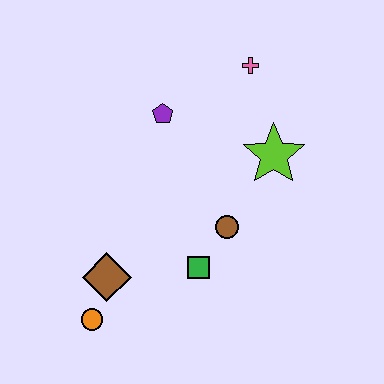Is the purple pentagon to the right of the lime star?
No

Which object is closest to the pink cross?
The lime star is closest to the pink cross.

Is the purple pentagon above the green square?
Yes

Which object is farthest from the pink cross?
The orange circle is farthest from the pink cross.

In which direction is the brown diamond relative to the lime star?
The brown diamond is to the left of the lime star.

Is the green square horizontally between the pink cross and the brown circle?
No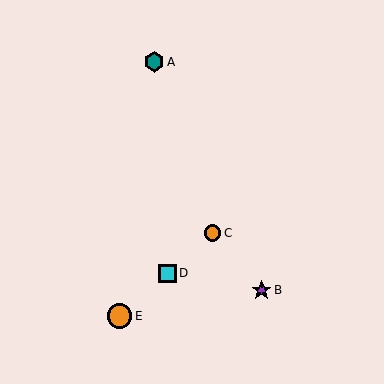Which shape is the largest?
The orange circle (labeled E) is the largest.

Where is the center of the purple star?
The center of the purple star is at (262, 290).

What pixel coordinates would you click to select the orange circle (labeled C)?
Click at (213, 233) to select the orange circle C.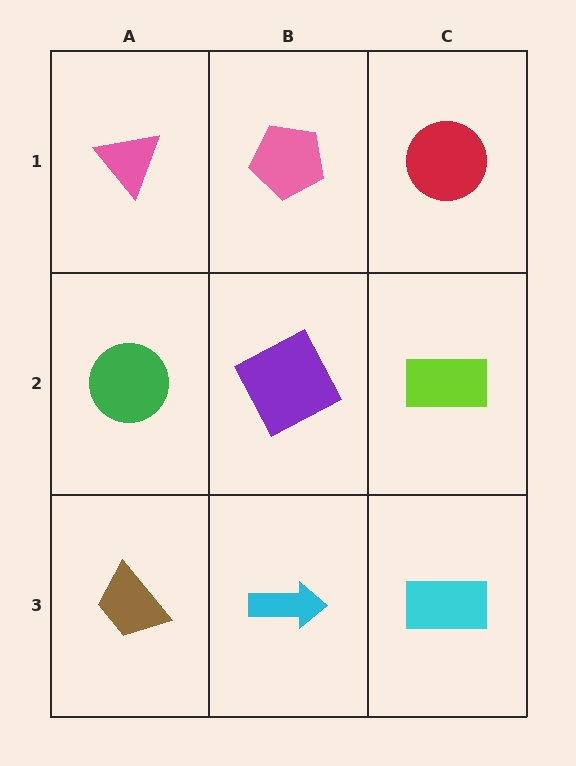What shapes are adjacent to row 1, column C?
A lime rectangle (row 2, column C), a pink pentagon (row 1, column B).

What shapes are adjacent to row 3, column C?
A lime rectangle (row 2, column C), a cyan arrow (row 3, column B).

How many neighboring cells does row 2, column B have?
4.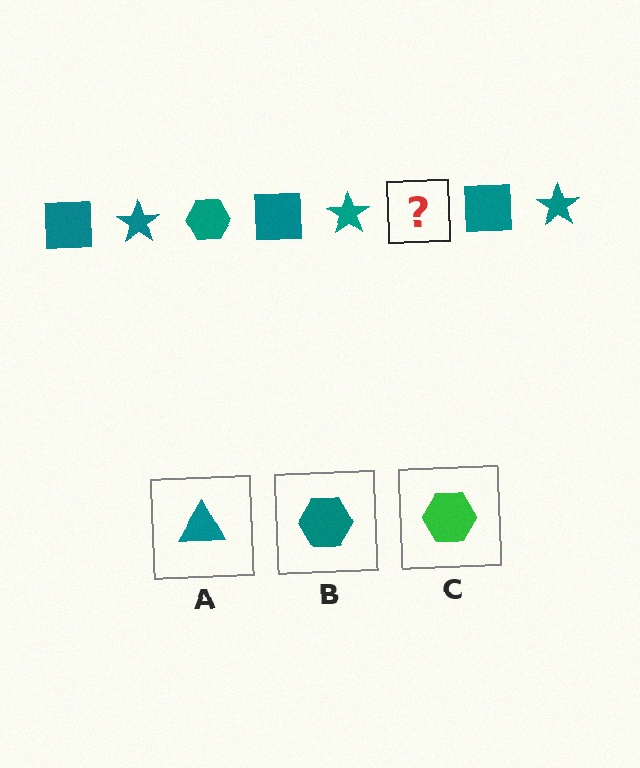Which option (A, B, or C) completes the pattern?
B.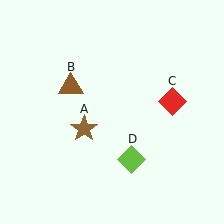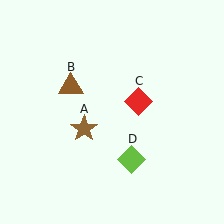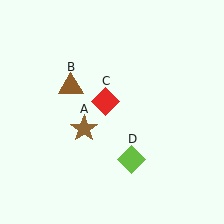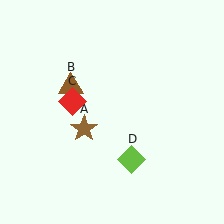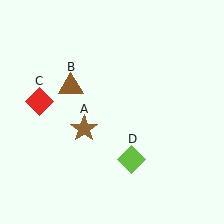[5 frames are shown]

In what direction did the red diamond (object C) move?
The red diamond (object C) moved left.